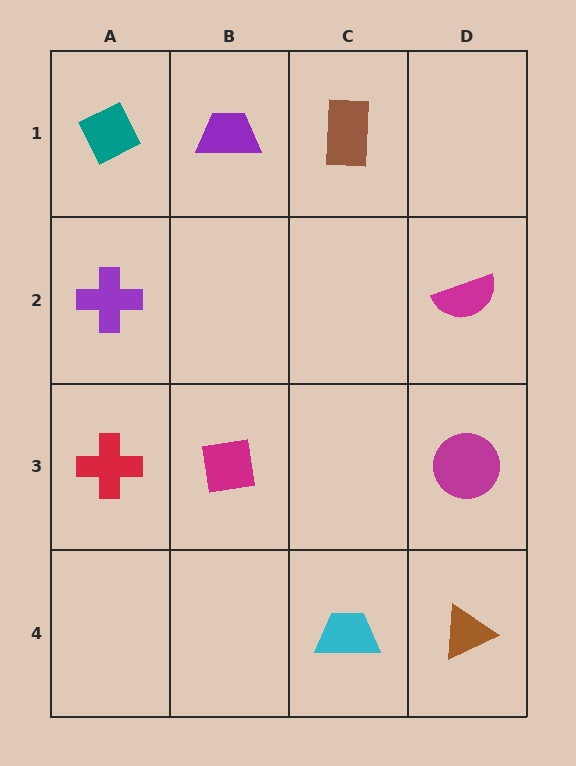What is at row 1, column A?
A teal diamond.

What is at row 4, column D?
A brown triangle.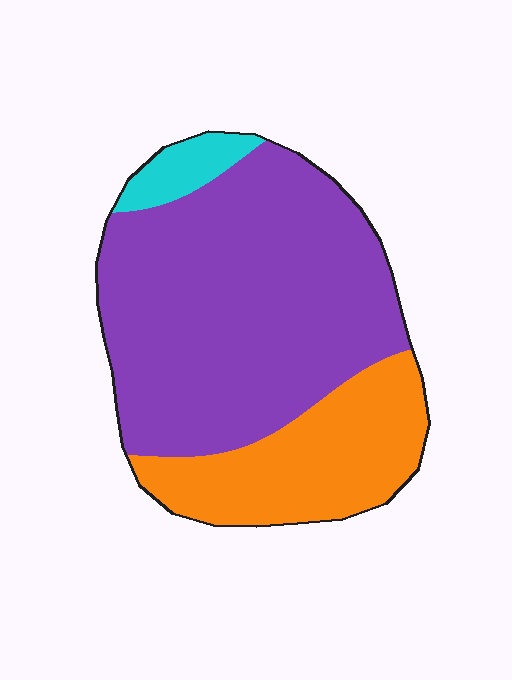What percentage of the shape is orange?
Orange covers about 25% of the shape.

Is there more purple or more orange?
Purple.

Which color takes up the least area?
Cyan, at roughly 5%.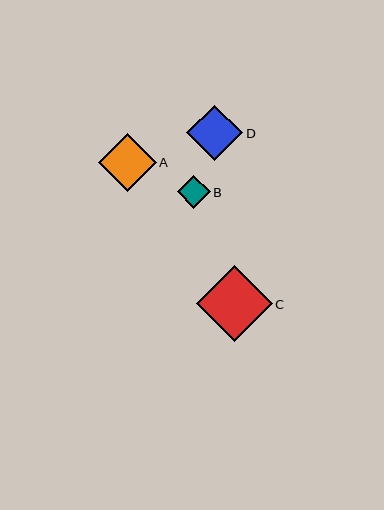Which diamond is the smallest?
Diamond B is the smallest with a size of approximately 32 pixels.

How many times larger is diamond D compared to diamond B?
Diamond D is approximately 1.7 times the size of diamond B.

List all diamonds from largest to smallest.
From largest to smallest: C, A, D, B.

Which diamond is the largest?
Diamond C is the largest with a size of approximately 76 pixels.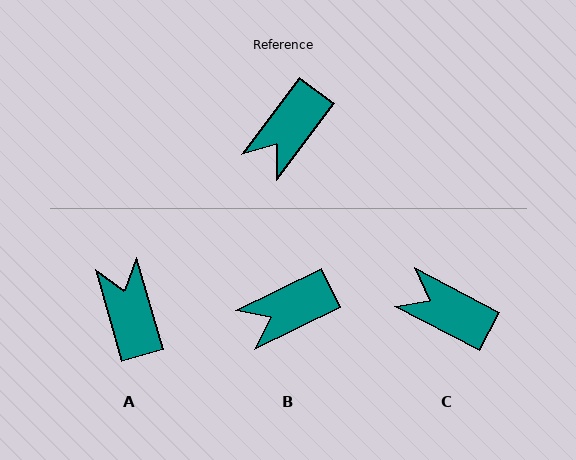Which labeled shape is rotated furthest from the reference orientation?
A, about 127 degrees away.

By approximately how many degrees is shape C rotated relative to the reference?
Approximately 81 degrees clockwise.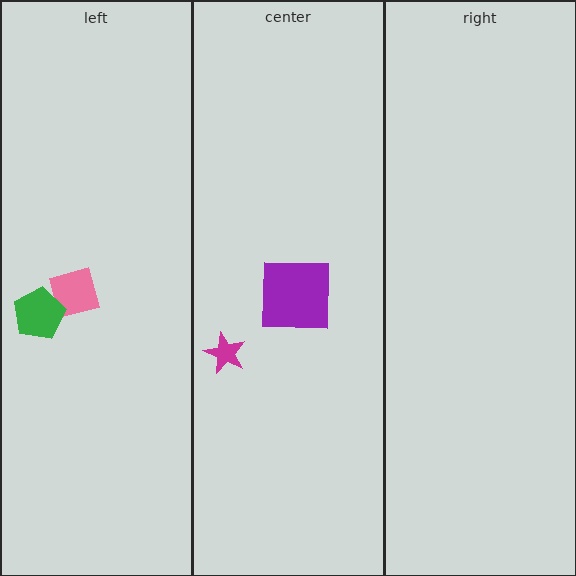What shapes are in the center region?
The purple square, the magenta star.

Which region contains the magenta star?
The center region.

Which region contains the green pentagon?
The left region.